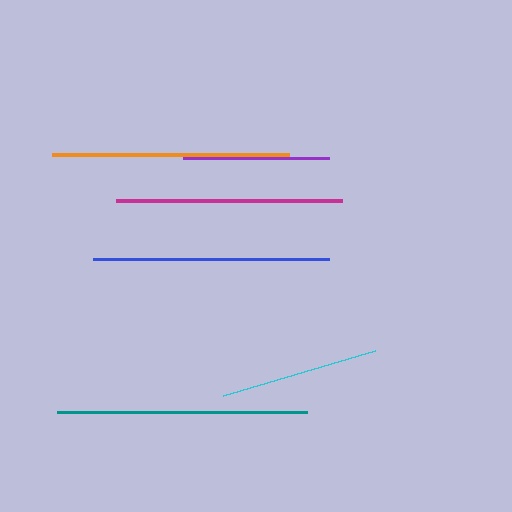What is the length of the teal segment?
The teal segment is approximately 250 pixels long.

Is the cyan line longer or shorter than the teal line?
The teal line is longer than the cyan line.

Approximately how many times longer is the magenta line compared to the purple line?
The magenta line is approximately 1.5 times the length of the purple line.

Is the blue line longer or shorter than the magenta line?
The blue line is longer than the magenta line.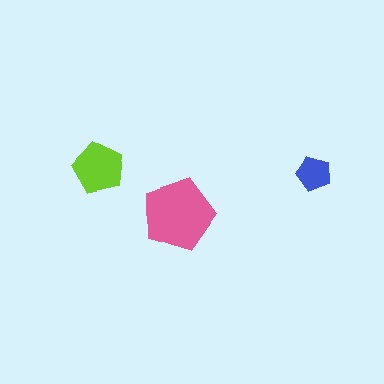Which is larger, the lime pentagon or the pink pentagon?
The pink one.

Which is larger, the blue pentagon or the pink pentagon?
The pink one.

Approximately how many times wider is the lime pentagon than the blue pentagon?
About 1.5 times wider.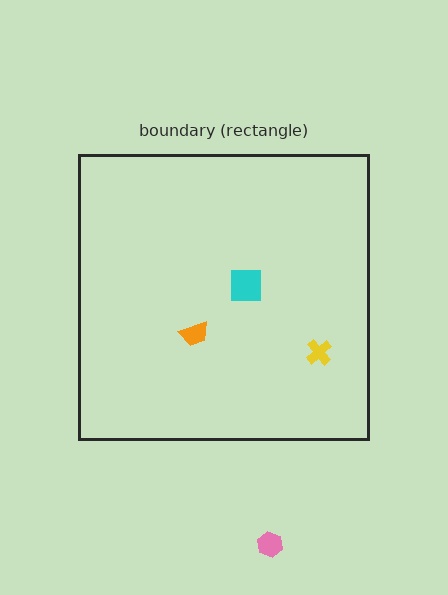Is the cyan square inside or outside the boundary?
Inside.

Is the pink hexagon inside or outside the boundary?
Outside.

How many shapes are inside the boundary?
3 inside, 1 outside.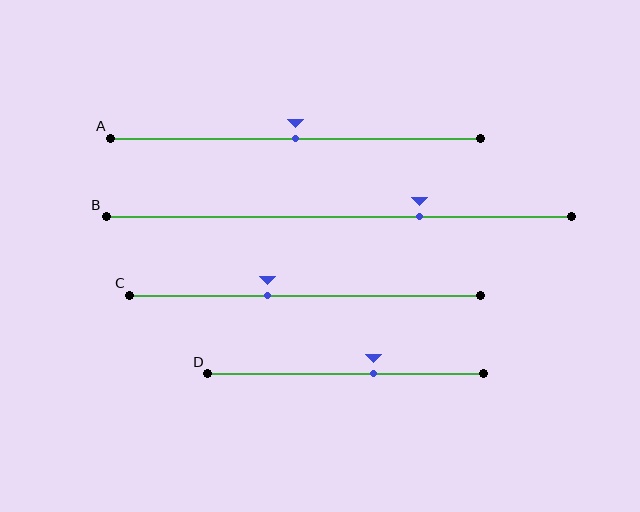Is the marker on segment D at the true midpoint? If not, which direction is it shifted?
No, the marker on segment D is shifted to the right by about 10% of the segment length.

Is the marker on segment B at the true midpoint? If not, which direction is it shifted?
No, the marker on segment B is shifted to the right by about 17% of the segment length.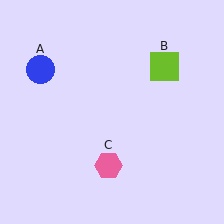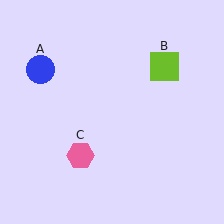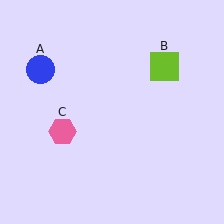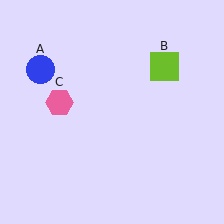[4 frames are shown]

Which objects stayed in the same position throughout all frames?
Blue circle (object A) and lime square (object B) remained stationary.